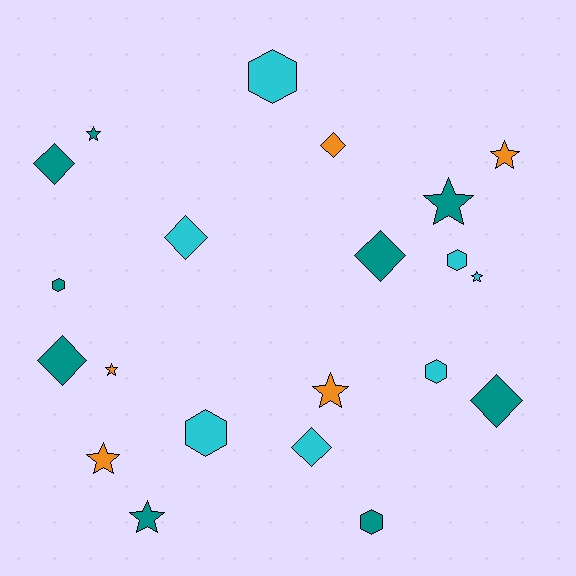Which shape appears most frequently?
Star, with 8 objects.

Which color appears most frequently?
Teal, with 9 objects.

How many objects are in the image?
There are 21 objects.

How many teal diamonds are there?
There are 4 teal diamonds.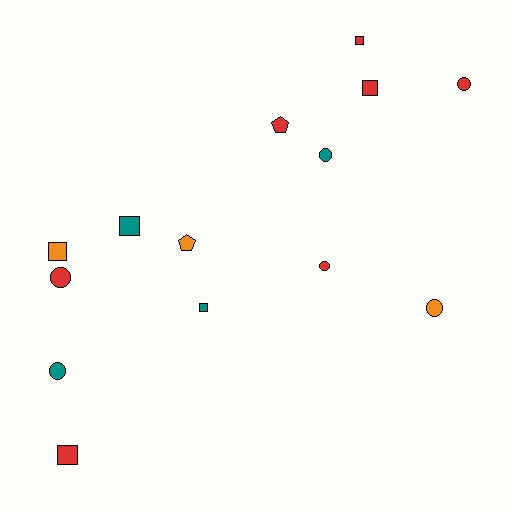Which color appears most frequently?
Red, with 7 objects.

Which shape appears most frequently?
Circle, with 6 objects.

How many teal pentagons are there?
There are no teal pentagons.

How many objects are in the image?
There are 14 objects.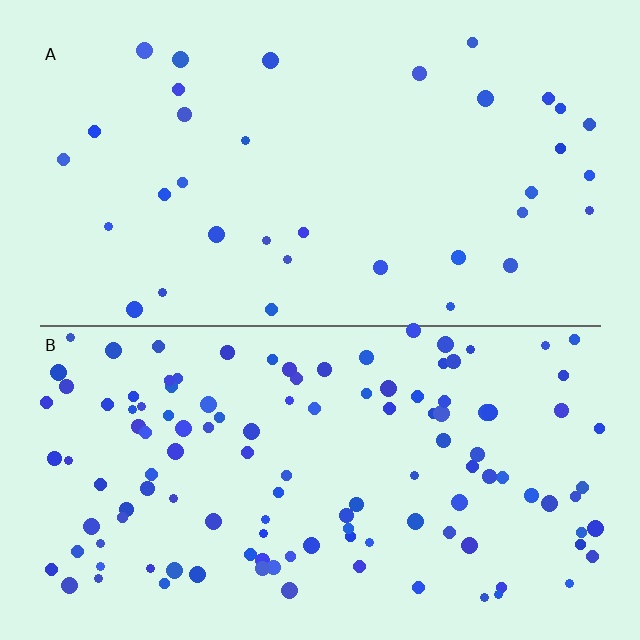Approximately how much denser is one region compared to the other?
Approximately 3.5× — region B over region A.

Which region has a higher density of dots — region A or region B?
B (the bottom).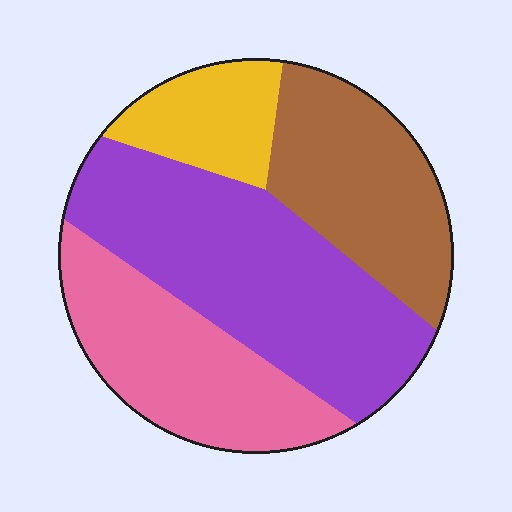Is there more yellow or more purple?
Purple.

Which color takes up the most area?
Purple, at roughly 40%.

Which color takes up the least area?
Yellow, at roughly 10%.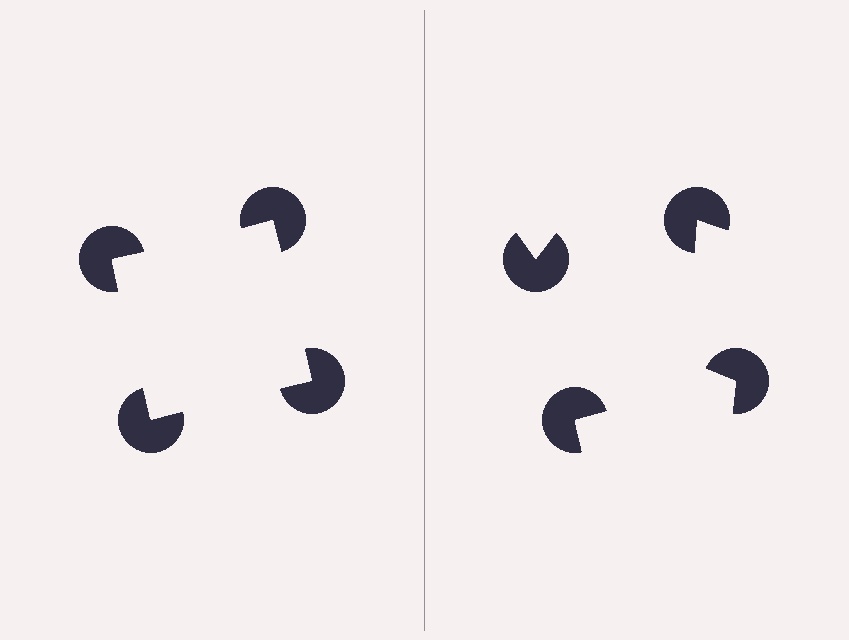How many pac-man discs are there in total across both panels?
8 — 4 on each side.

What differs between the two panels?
The pac-man discs are positioned identically on both sides; only the wedge orientations differ. On the left they align to a square; on the right they are misaligned.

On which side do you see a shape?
An illusory square appears on the left side. On the right side the wedge cuts are rotated, so no coherent shape forms.